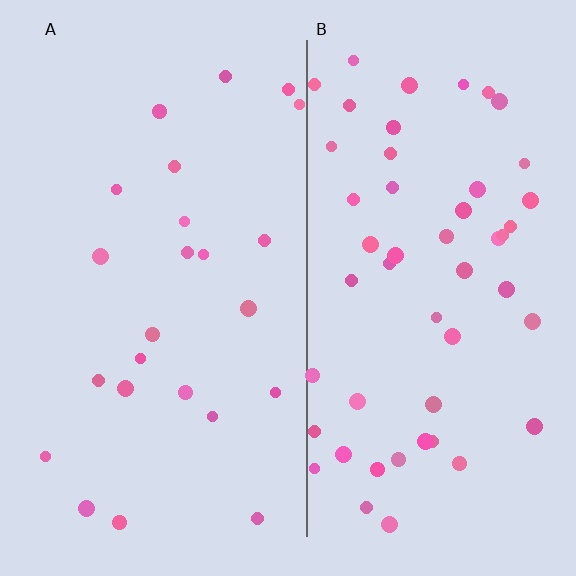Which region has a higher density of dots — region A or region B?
B (the right).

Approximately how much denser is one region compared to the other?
Approximately 2.2× — region B over region A.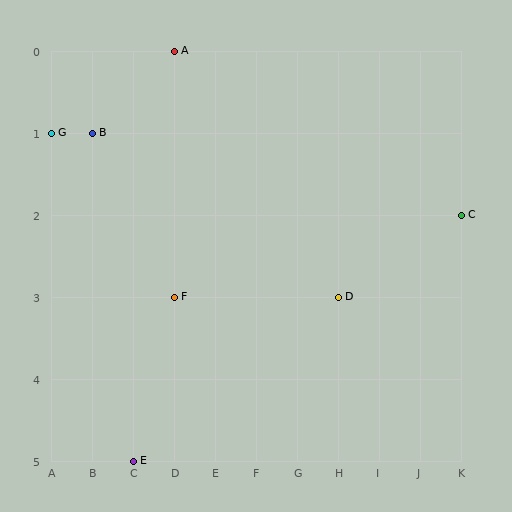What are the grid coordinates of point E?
Point E is at grid coordinates (C, 5).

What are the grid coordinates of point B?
Point B is at grid coordinates (B, 1).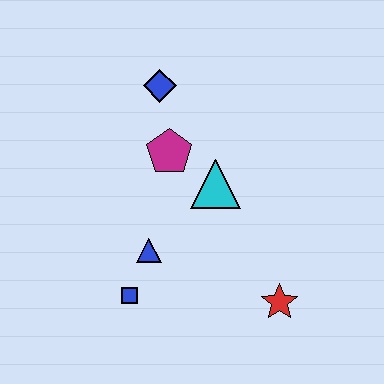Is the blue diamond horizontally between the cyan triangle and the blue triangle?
Yes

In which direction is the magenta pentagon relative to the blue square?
The magenta pentagon is above the blue square.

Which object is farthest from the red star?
The blue diamond is farthest from the red star.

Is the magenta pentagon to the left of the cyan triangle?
Yes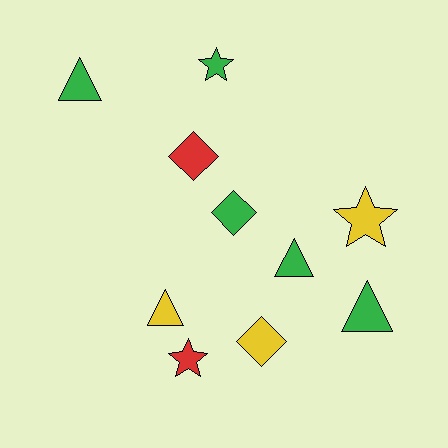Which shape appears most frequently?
Triangle, with 4 objects.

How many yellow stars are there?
There is 1 yellow star.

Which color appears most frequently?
Green, with 5 objects.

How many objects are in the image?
There are 10 objects.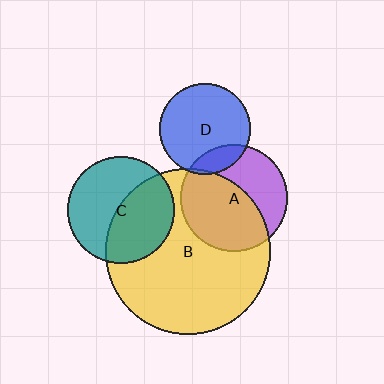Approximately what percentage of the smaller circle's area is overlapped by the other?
Approximately 5%.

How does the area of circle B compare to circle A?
Approximately 2.4 times.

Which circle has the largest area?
Circle B (yellow).